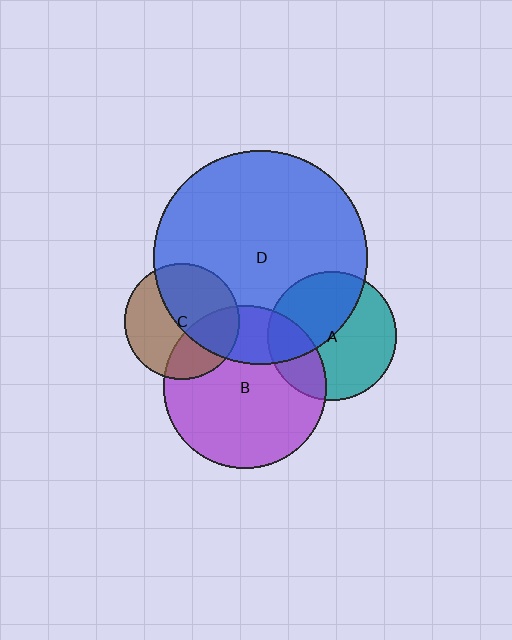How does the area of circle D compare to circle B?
Approximately 1.7 times.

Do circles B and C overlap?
Yes.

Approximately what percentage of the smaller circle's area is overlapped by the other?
Approximately 30%.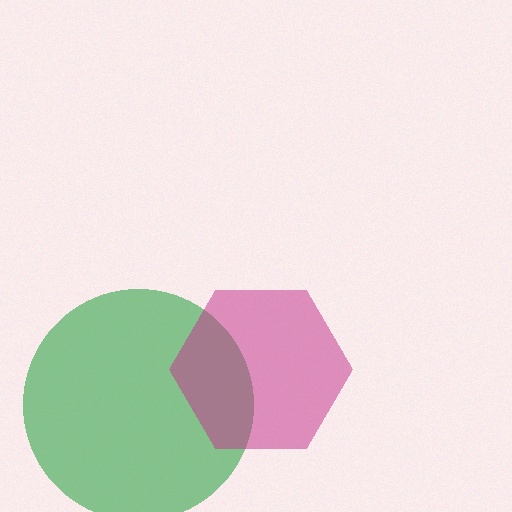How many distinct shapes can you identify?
There are 2 distinct shapes: a green circle, a magenta hexagon.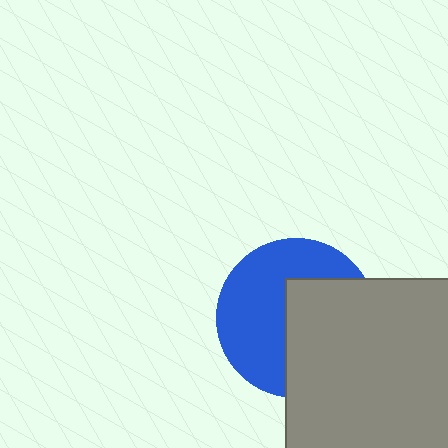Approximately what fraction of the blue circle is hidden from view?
Roughly 47% of the blue circle is hidden behind the gray rectangle.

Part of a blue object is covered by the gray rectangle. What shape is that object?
It is a circle.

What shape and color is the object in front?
The object in front is a gray rectangle.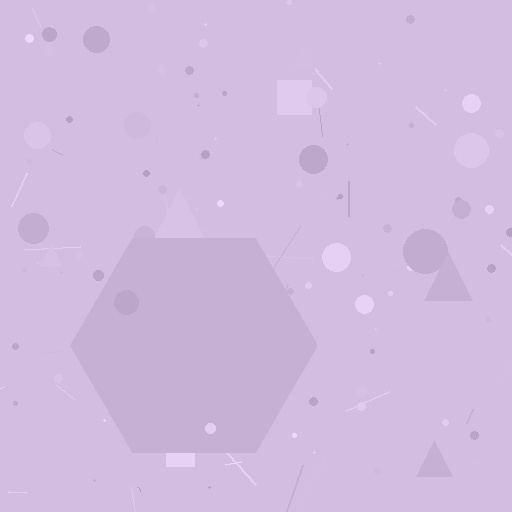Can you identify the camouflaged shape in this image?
The camouflaged shape is a hexagon.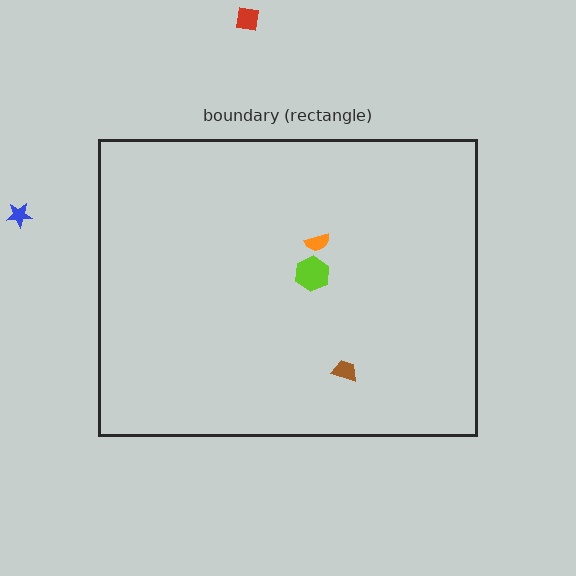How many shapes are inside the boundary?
3 inside, 2 outside.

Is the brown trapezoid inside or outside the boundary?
Inside.